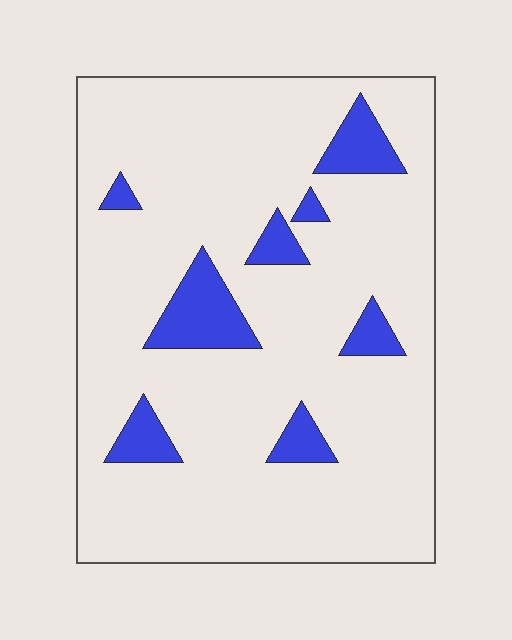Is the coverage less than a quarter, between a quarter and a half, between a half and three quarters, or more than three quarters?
Less than a quarter.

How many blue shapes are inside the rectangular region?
8.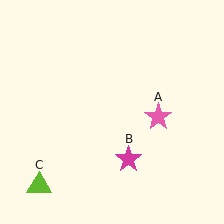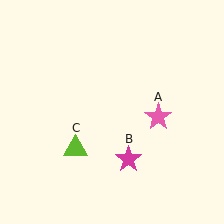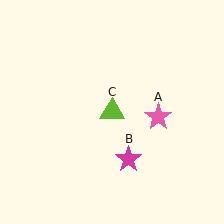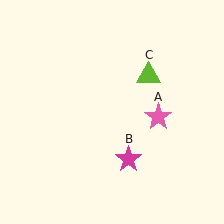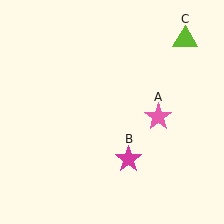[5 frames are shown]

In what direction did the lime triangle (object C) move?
The lime triangle (object C) moved up and to the right.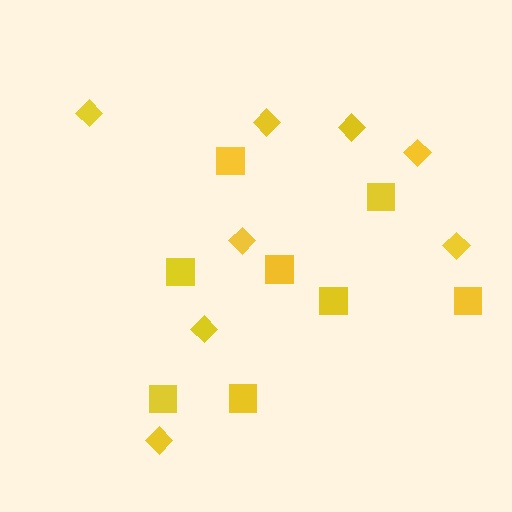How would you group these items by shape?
There are 2 groups: one group of squares (8) and one group of diamonds (8).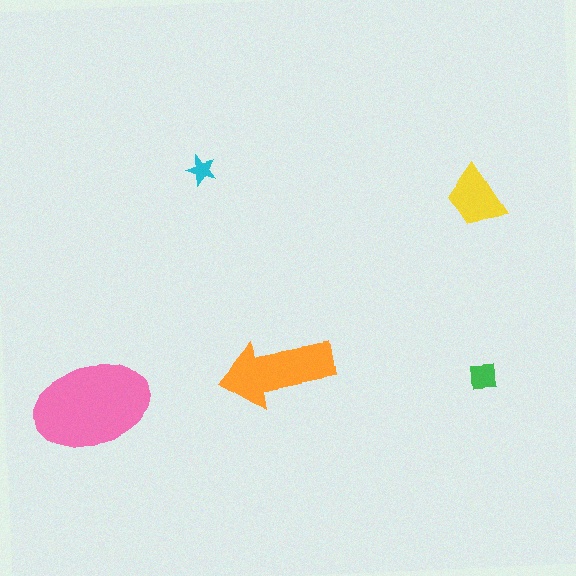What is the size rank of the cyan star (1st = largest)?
5th.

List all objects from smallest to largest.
The cyan star, the green square, the yellow trapezoid, the orange arrow, the pink ellipse.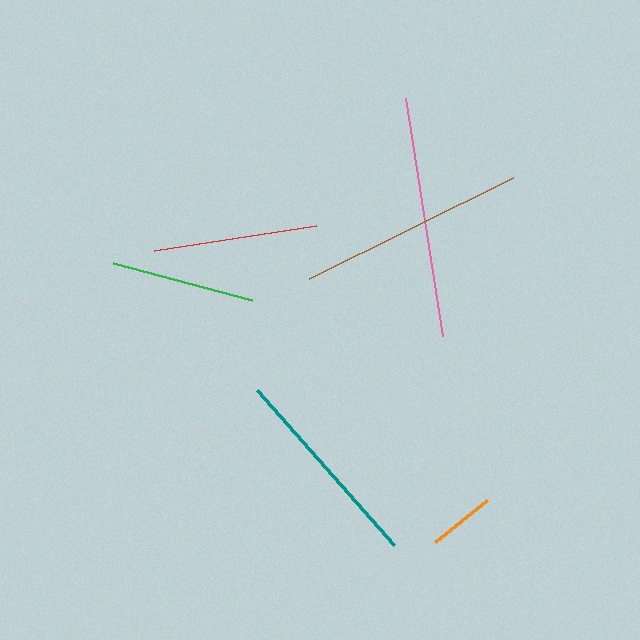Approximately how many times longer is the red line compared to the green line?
The red line is approximately 1.1 times the length of the green line.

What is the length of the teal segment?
The teal segment is approximately 207 pixels long.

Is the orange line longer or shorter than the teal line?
The teal line is longer than the orange line.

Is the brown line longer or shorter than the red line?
The brown line is longer than the red line.